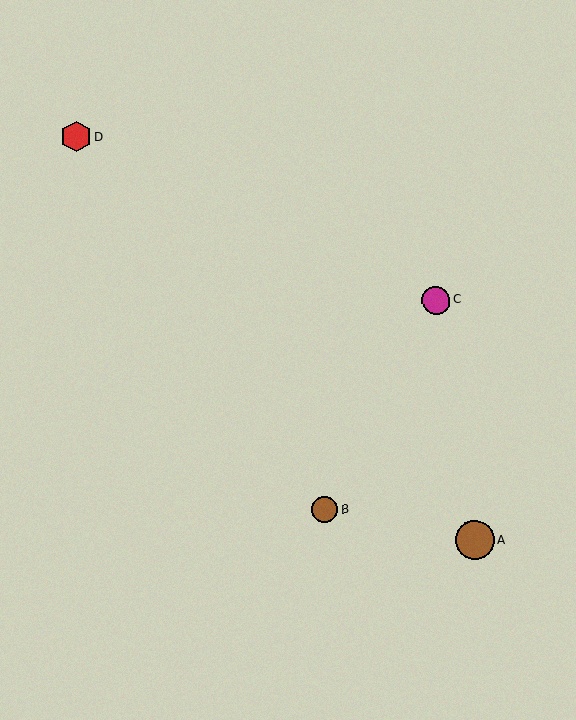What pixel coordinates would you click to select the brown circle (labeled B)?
Click at (325, 510) to select the brown circle B.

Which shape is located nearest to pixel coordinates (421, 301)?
The magenta circle (labeled C) at (436, 300) is nearest to that location.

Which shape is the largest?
The brown circle (labeled A) is the largest.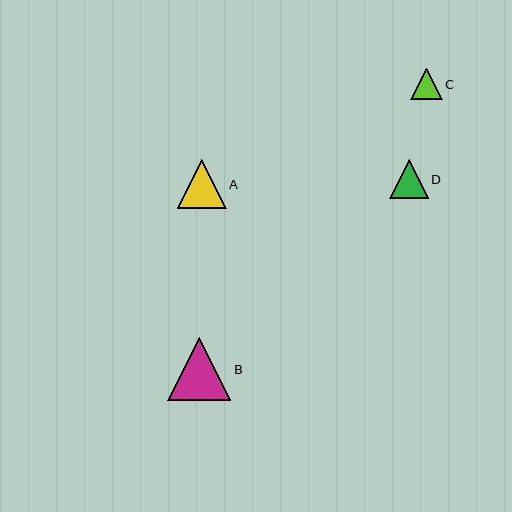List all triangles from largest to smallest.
From largest to smallest: B, A, D, C.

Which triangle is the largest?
Triangle B is the largest with a size of approximately 64 pixels.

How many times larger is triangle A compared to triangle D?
Triangle A is approximately 1.3 times the size of triangle D.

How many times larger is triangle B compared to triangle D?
Triangle B is approximately 1.6 times the size of triangle D.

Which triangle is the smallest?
Triangle C is the smallest with a size of approximately 31 pixels.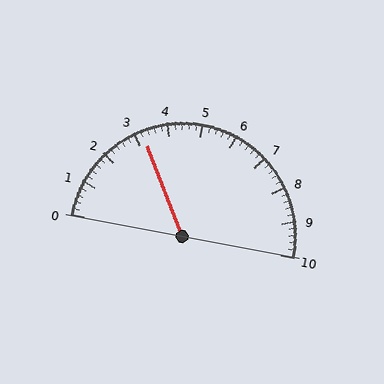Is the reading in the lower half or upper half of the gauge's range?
The reading is in the lower half of the range (0 to 10).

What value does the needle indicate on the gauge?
The needle indicates approximately 3.2.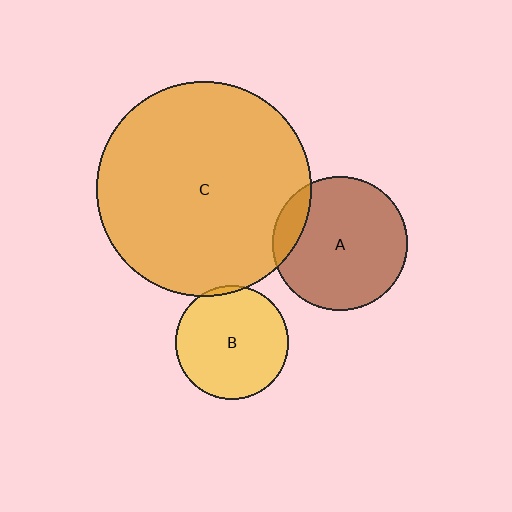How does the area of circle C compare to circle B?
Approximately 3.6 times.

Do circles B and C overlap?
Yes.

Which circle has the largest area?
Circle C (orange).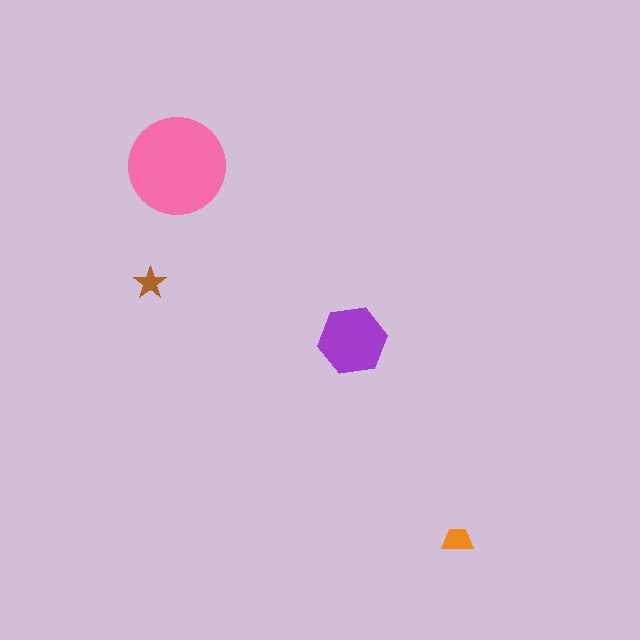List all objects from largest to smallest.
The pink circle, the purple hexagon, the orange trapezoid, the brown star.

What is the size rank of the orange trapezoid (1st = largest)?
3rd.